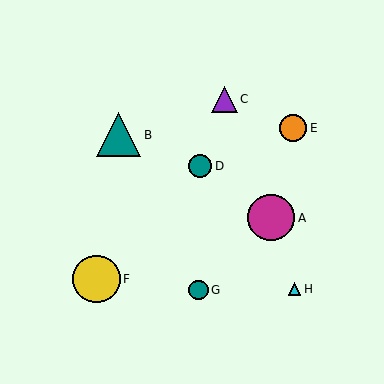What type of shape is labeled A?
Shape A is a magenta circle.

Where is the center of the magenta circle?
The center of the magenta circle is at (271, 218).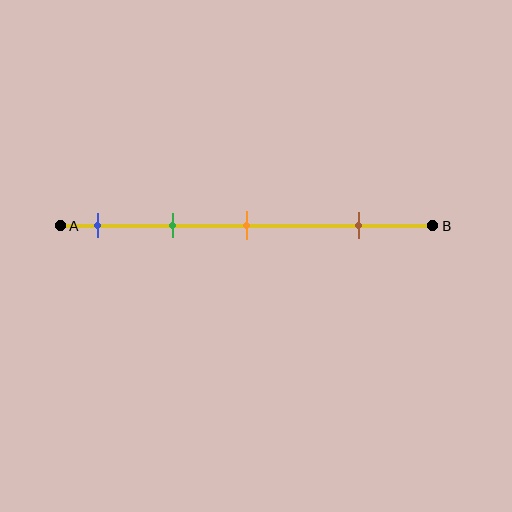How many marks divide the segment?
There are 4 marks dividing the segment.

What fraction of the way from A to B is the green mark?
The green mark is approximately 30% (0.3) of the way from A to B.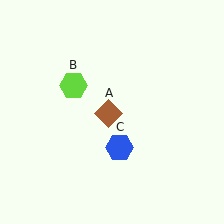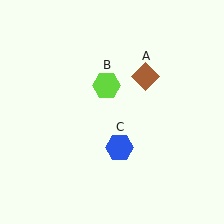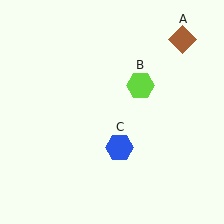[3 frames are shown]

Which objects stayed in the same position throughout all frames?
Blue hexagon (object C) remained stationary.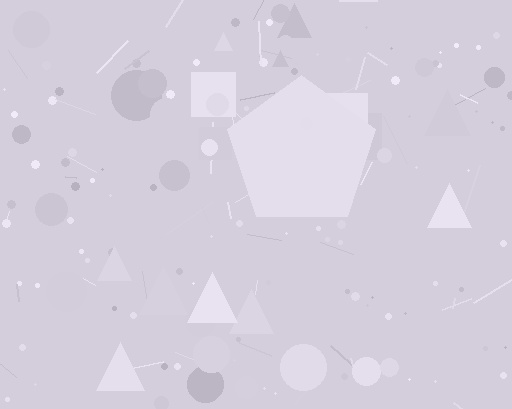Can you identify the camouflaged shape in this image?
The camouflaged shape is a pentagon.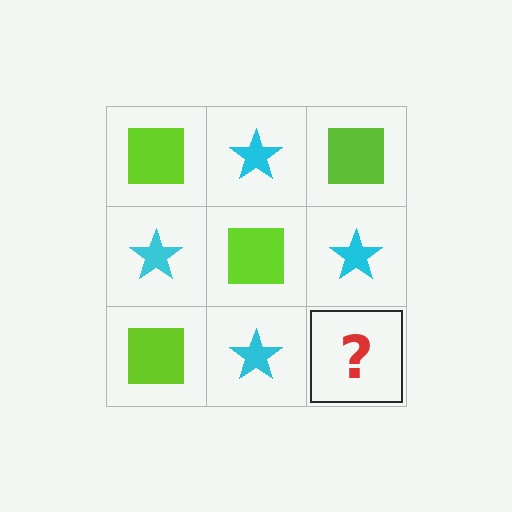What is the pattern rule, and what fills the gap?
The rule is that it alternates lime square and cyan star in a checkerboard pattern. The gap should be filled with a lime square.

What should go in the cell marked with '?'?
The missing cell should contain a lime square.